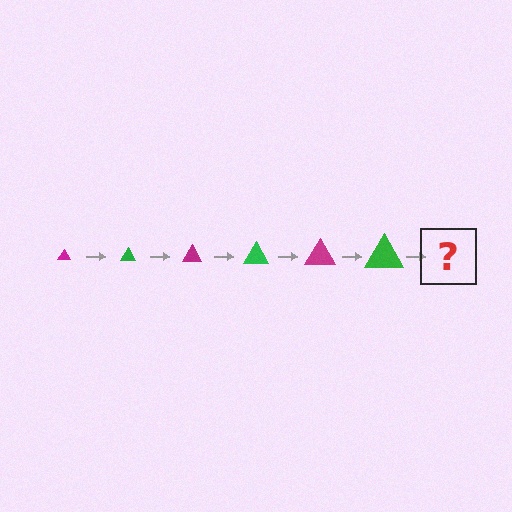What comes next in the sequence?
The next element should be a magenta triangle, larger than the previous one.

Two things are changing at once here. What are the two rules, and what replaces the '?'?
The two rules are that the triangle grows larger each step and the color cycles through magenta and green. The '?' should be a magenta triangle, larger than the previous one.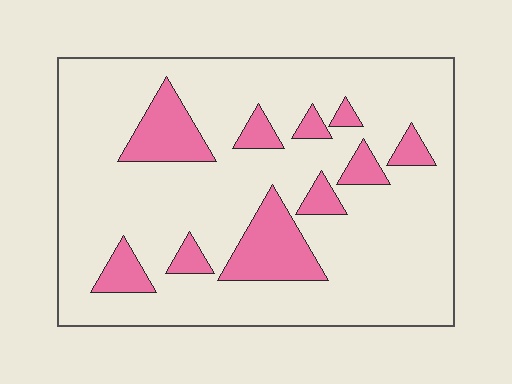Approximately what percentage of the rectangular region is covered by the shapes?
Approximately 20%.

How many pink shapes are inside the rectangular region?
10.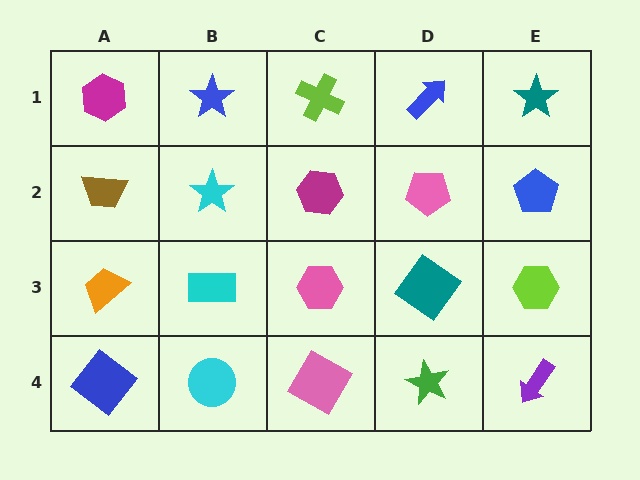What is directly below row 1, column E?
A blue pentagon.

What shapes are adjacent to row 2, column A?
A magenta hexagon (row 1, column A), an orange trapezoid (row 3, column A), a cyan star (row 2, column B).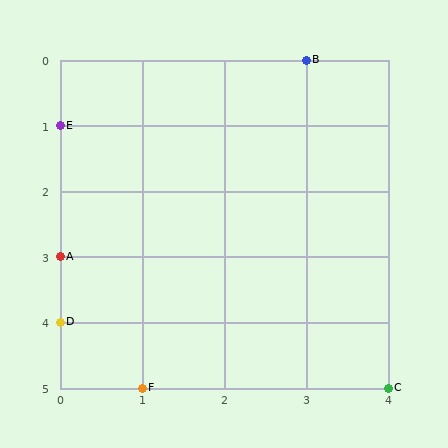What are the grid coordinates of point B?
Point B is at grid coordinates (3, 0).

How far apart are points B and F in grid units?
Points B and F are 2 columns and 5 rows apart (about 5.4 grid units diagonally).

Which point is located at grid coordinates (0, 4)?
Point D is at (0, 4).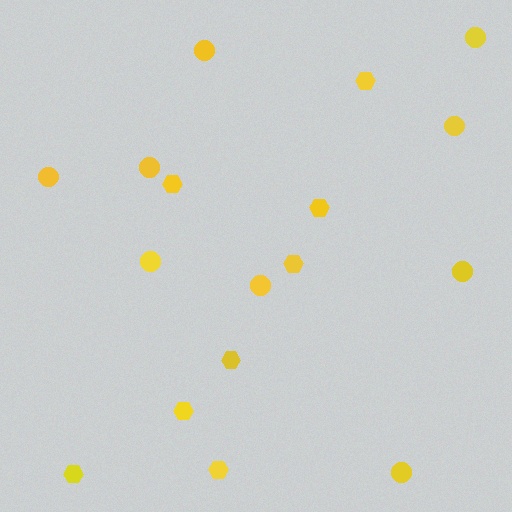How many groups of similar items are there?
There are 2 groups: one group of hexagons (8) and one group of circles (9).